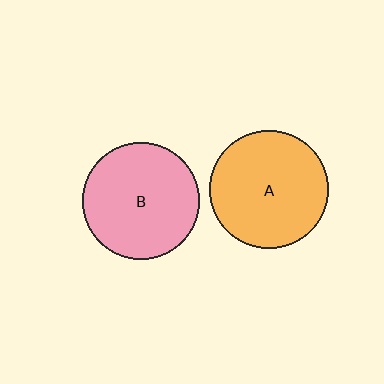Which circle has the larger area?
Circle A (orange).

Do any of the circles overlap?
No, none of the circles overlap.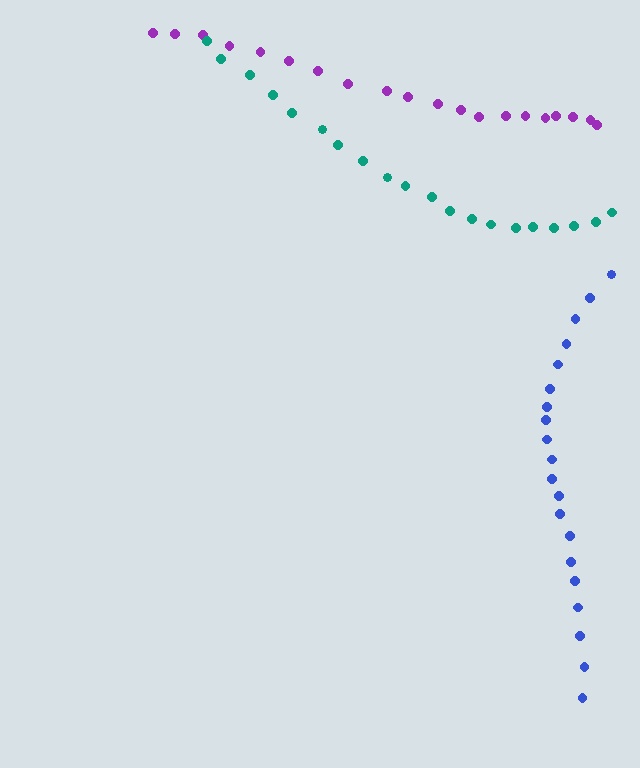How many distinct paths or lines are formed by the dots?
There are 3 distinct paths.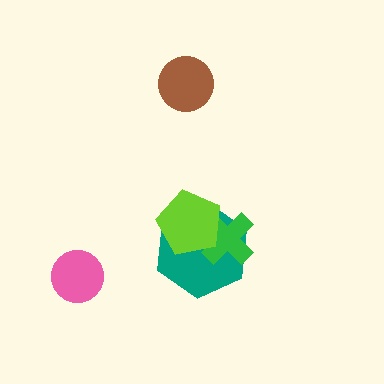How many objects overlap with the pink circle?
0 objects overlap with the pink circle.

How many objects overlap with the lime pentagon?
2 objects overlap with the lime pentagon.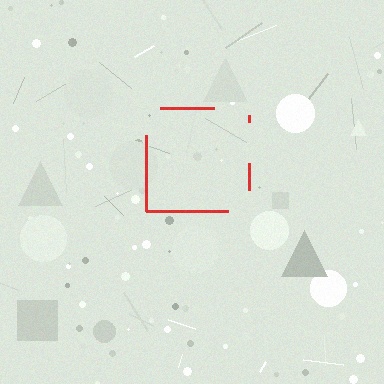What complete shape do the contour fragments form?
The contour fragments form a square.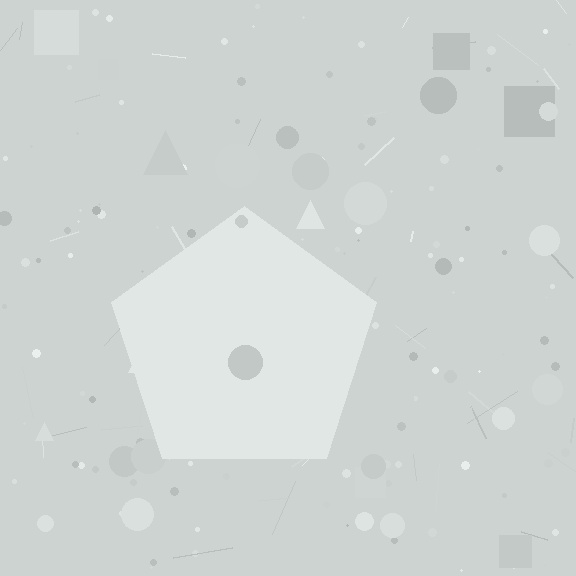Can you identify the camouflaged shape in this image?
The camouflaged shape is a pentagon.